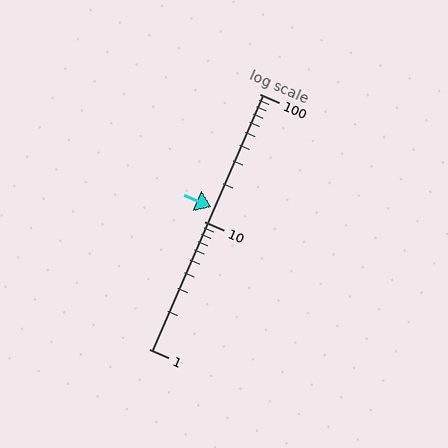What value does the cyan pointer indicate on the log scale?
The pointer indicates approximately 13.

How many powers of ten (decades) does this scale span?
The scale spans 2 decades, from 1 to 100.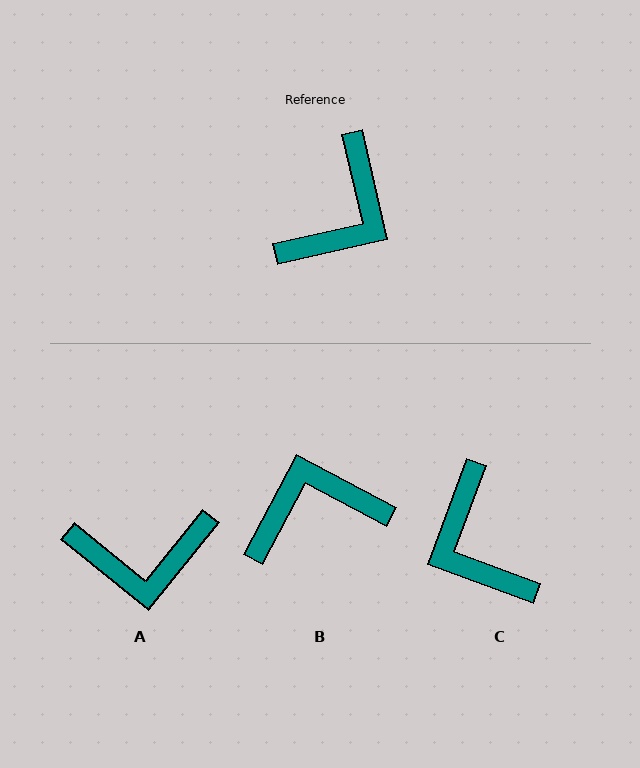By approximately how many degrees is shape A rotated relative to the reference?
Approximately 52 degrees clockwise.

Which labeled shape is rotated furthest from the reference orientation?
B, about 139 degrees away.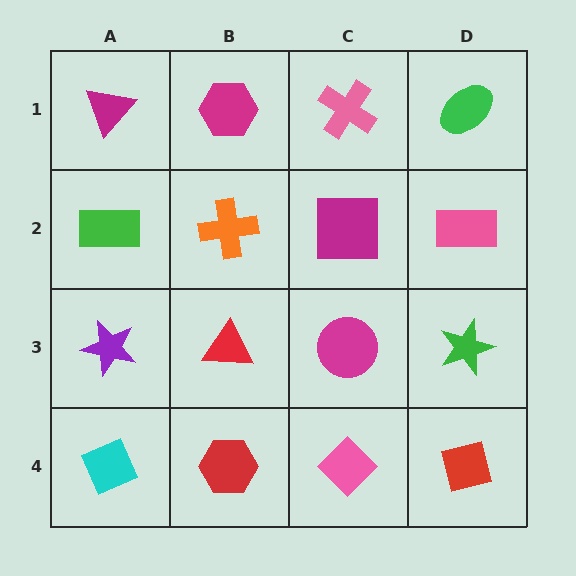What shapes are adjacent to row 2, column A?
A magenta triangle (row 1, column A), a purple star (row 3, column A), an orange cross (row 2, column B).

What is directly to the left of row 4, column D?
A pink diamond.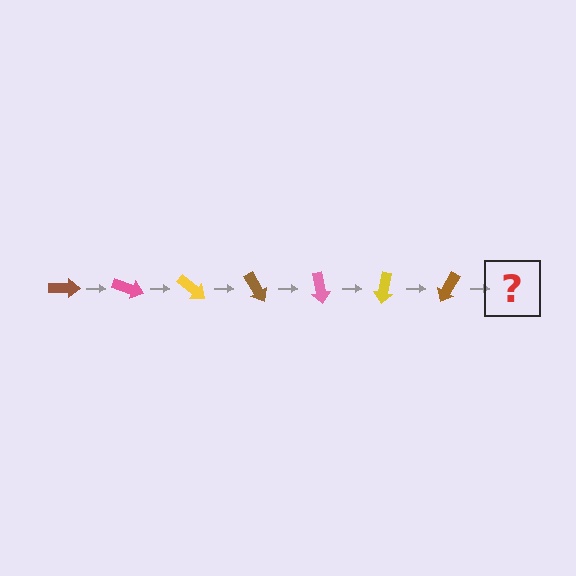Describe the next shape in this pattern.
It should be a pink arrow, rotated 140 degrees from the start.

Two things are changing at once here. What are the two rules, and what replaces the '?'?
The two rules are that it rotates 20 degrees each step and the color cycles through brown, pink, and yellow. The '?' should be a pink arrow, rotated 140 degrees from the start.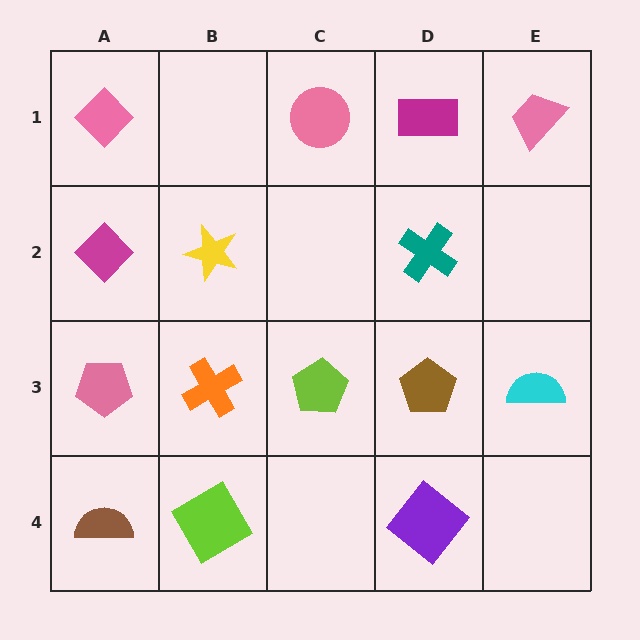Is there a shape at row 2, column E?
No, that cell is empty.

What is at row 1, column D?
A magenta rectangle.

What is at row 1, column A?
A pink diamond.